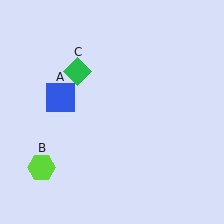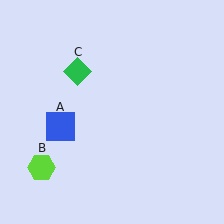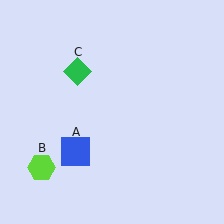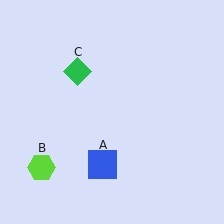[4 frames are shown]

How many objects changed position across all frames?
1 object changed position: blue square (object A).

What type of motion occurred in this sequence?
The blue square (object A) rotated counterclockwise around the center of the scene.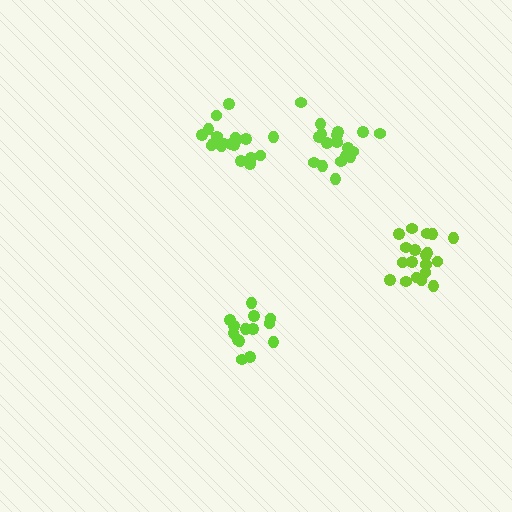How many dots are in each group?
Group 1: 18 dots, Group 2: 19 dots, Group 3: 14 dots, Group 4: 19 dots (70 total).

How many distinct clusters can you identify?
There are 4 distinct clusters.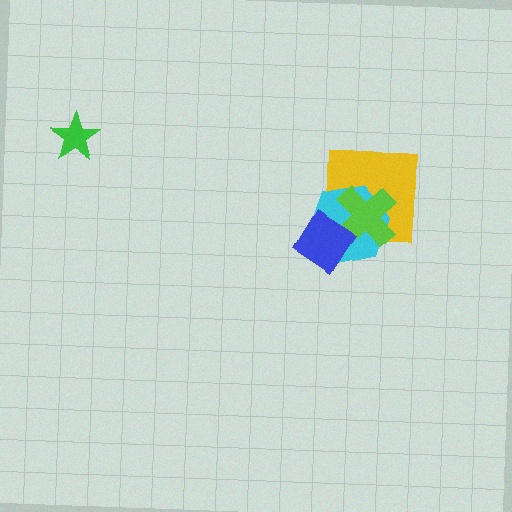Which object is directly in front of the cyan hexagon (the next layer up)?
The lime cross is directly in front of the cyan hexagon.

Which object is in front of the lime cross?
The blue diamond is in front of the lime cross.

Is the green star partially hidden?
No, no other shape covers it.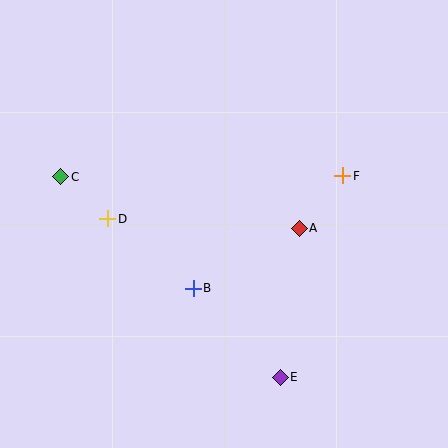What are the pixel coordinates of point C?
Point C is at (61, 177).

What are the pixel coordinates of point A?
Point A is at (299, 228).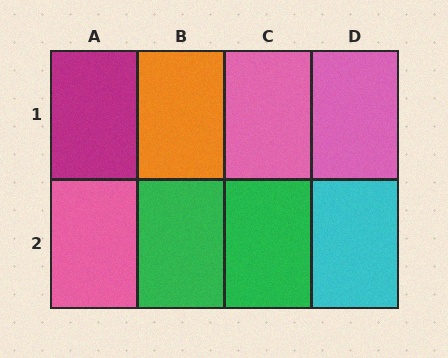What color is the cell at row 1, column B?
Orange.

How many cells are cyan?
1 cell is cyan.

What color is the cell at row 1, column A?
Magenta.